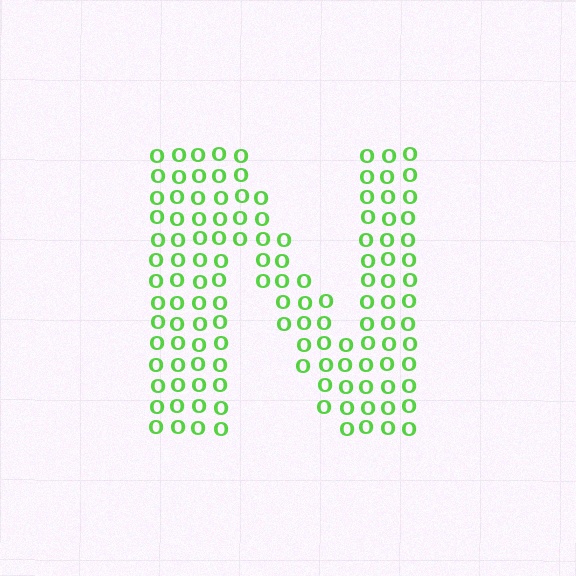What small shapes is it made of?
It is made of small letter O's.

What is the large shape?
The large shape is the letter N.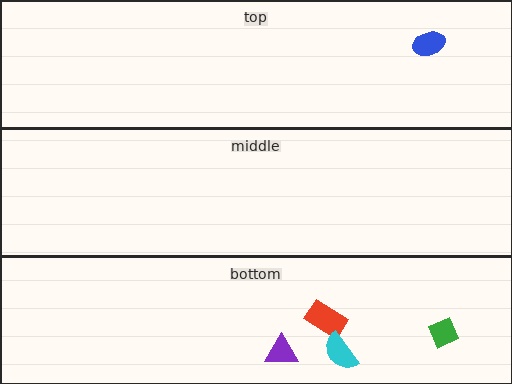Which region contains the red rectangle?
The bottom region.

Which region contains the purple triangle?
The bottom region.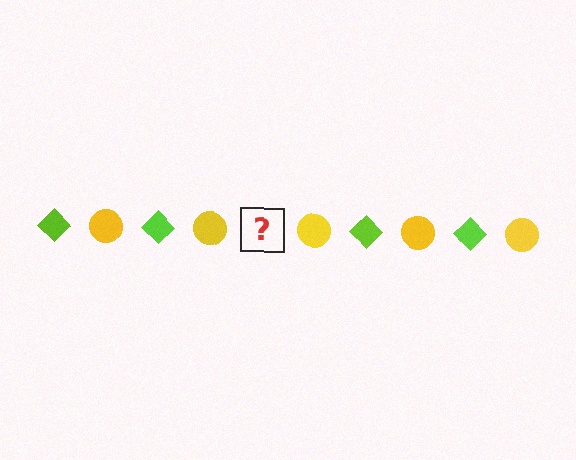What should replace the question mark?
The question mark should be replaced with a lime diamond.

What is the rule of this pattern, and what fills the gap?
The rule is that the pattern alternates between lime diamond and yellow circle. The gap should be filled with a lime diamond.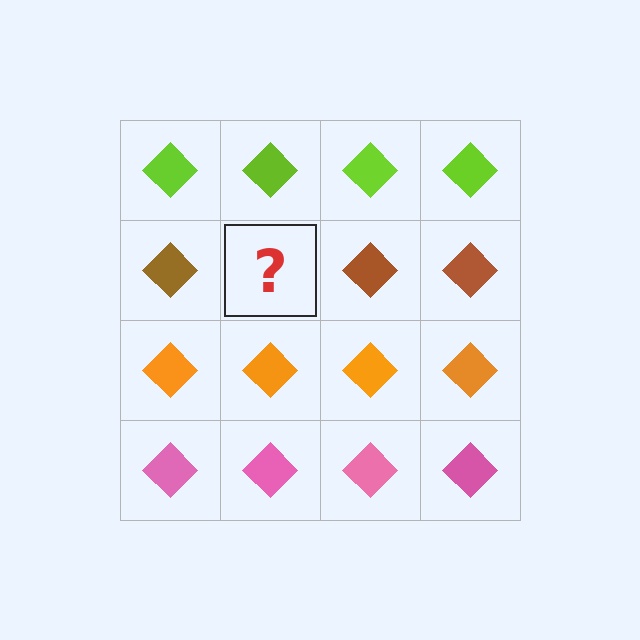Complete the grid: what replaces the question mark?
The question mark should be replaced with a brown diamond.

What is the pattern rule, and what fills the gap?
The rule is that each row has a consistent color. The gap should be filled with a brown diamond.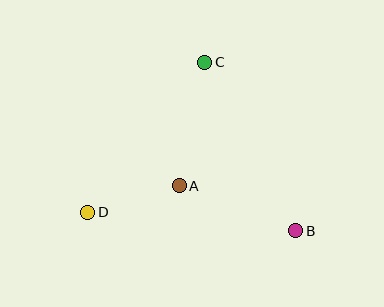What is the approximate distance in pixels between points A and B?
The distance between A and B is approximately 125 pixels.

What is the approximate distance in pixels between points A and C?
The distance between A and C is approximately 126 pixels.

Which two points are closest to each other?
Points A and D are closest to each other.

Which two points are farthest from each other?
Points B and D are farthest from each other.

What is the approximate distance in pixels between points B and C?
The distance between B and C is approximately 192 pixels.